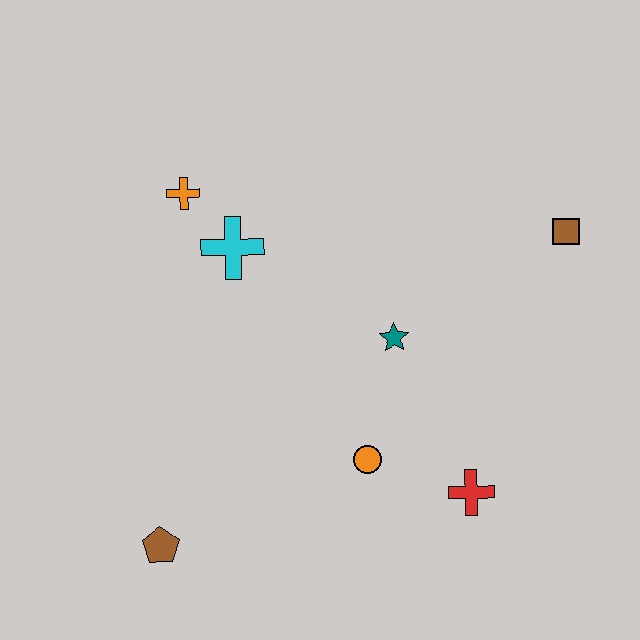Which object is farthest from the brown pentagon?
The brown square is farthest from the brown pentagon.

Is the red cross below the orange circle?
Yes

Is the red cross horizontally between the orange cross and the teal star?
No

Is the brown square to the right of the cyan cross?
Yes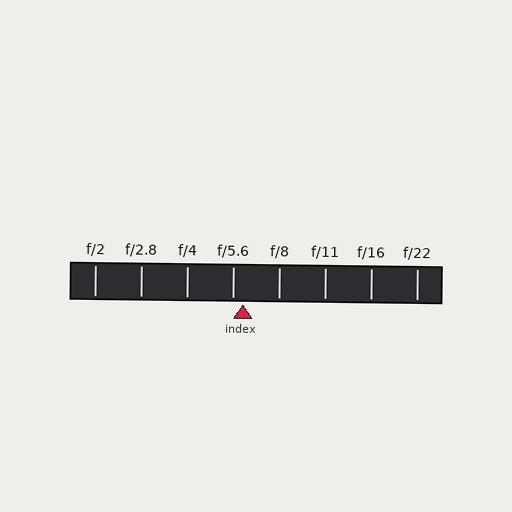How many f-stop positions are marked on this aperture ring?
There are 8 f-stop positions marked.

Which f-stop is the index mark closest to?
The index mark is closest to f/5.6.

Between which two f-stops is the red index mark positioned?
The index mark is between f/5.6 and f/8.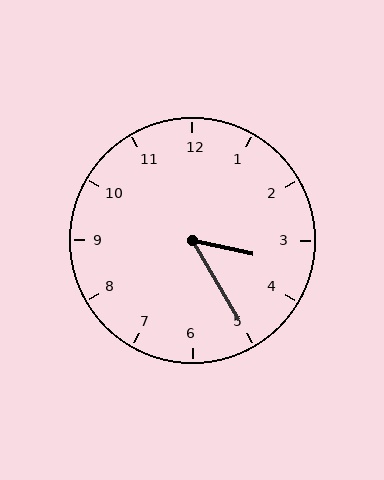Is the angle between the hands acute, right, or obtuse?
It is acute.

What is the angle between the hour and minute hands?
Approximately 48 degrees.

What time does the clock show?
3:25.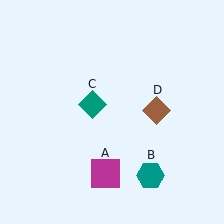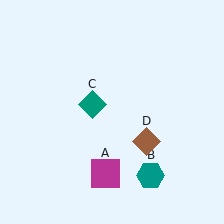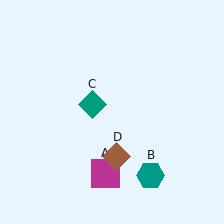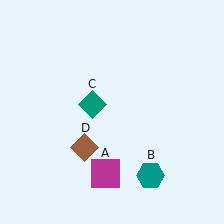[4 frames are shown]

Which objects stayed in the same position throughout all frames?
Magenta square (object A) and teal hexagon (object B) and teal diamond (object C) remained stationary.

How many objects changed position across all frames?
1 object changed position: brown diamond (object D).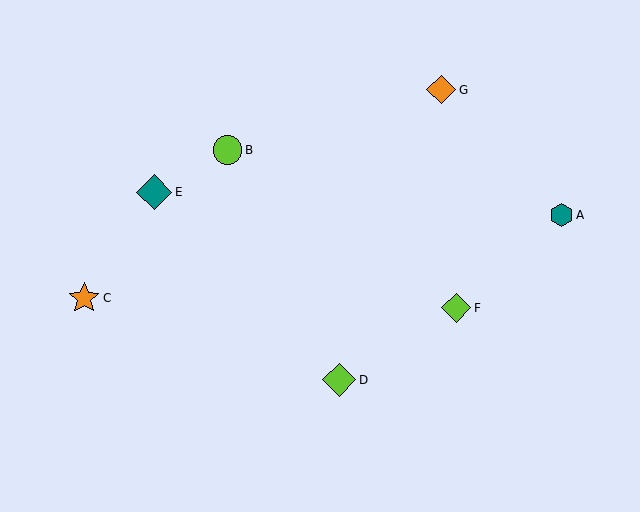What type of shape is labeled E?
Shape E is a teal diamond.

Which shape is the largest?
The teal diamond (labeled E) is the largest.